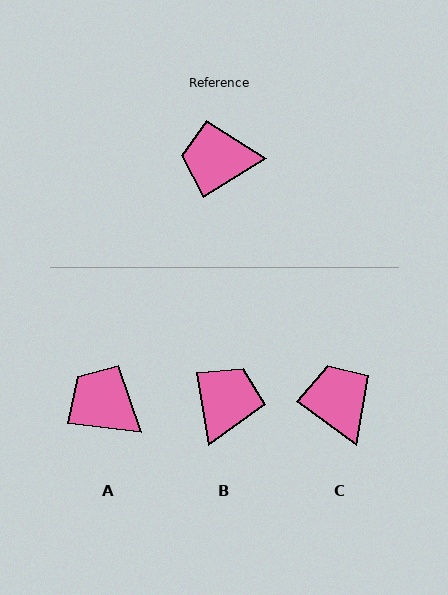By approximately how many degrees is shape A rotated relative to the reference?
Approximately 39 degrees clockwise.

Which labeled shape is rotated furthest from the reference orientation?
B, about 112 degrees away.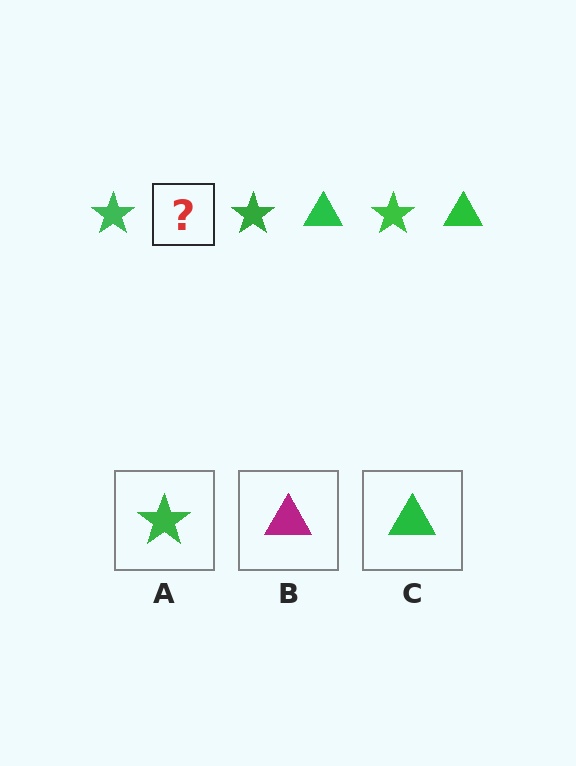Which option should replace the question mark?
Option C.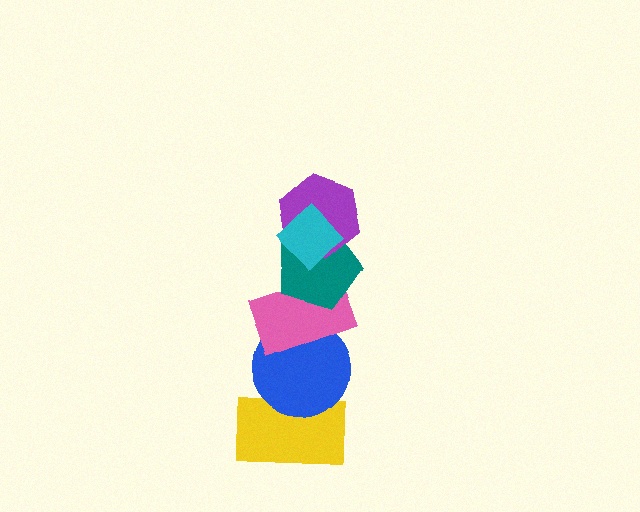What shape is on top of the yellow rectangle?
The blue circle is on top of the yellow rectangle.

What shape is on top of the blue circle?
The pink rectangle is on top of the blue circle.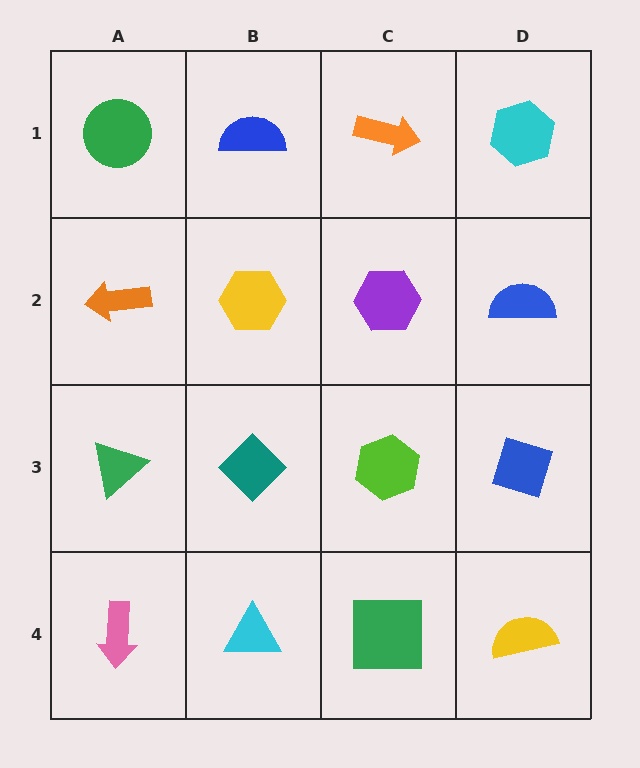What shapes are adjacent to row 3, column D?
A blue semicircle (row 2, column D), a yellow semicircle (row 4, column D), a lime hexagon (row 3, column C).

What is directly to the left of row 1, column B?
A green circle.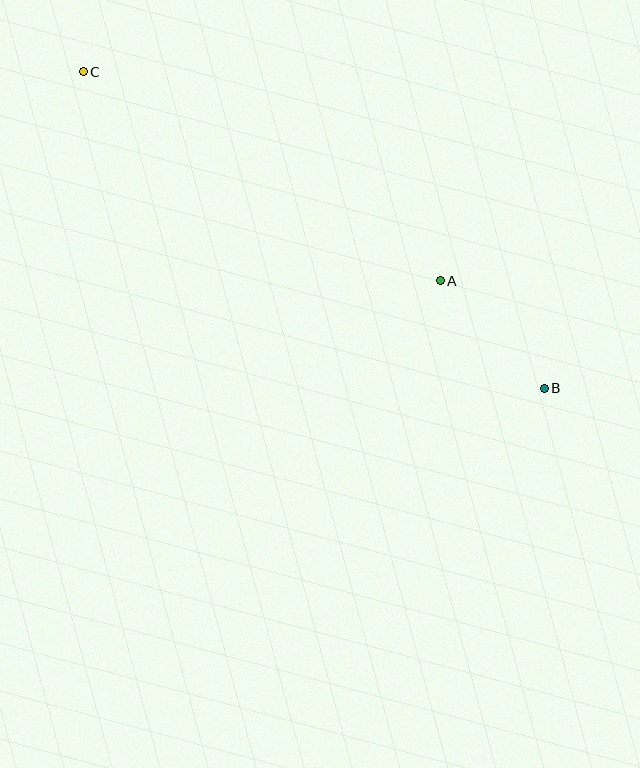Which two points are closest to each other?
Points A and B are closest to each other.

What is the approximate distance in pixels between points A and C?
The distance between A and C is approximately 414 pixels.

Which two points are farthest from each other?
Points B and C are farthest from each other.